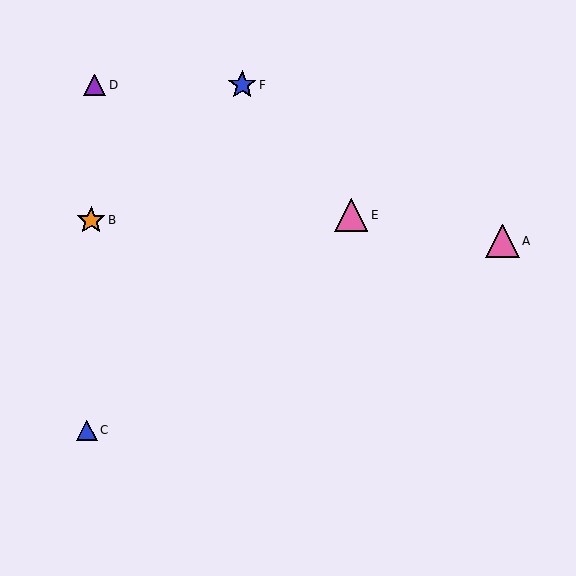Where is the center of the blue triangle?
The center of the blue triangle is at (87, 430).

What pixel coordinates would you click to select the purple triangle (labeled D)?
Click at (95, 85) to select the purple triangle D.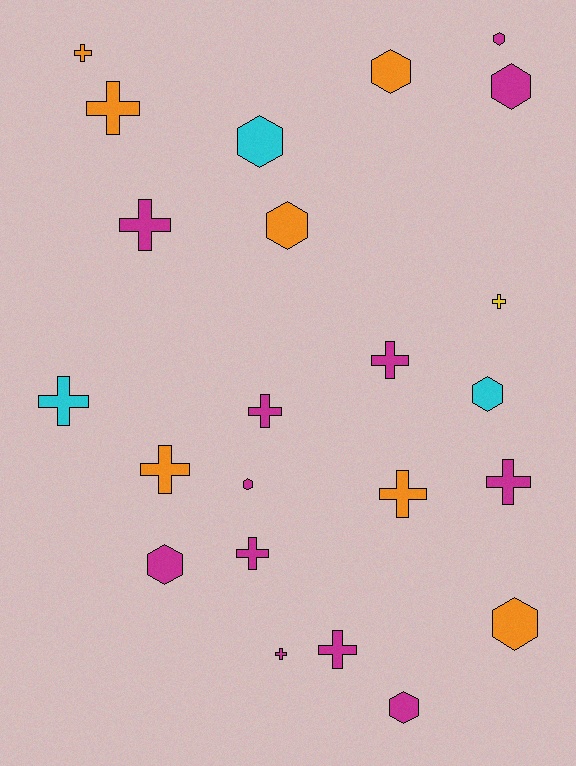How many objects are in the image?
There are 23 objects.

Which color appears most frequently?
Magenta, with 12 objects.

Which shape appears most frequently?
Cross, with 13 objects.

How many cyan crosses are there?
There is 1 cyan cross.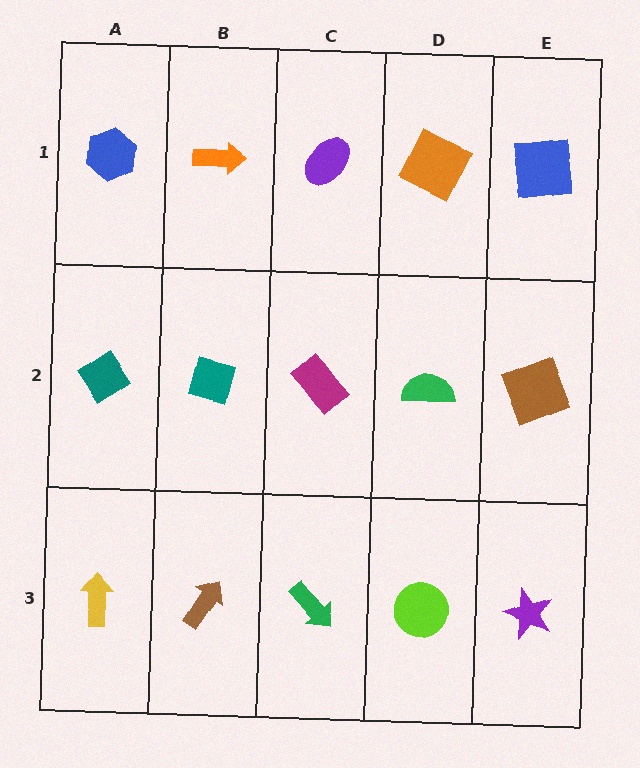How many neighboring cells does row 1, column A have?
2.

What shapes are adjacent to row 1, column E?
A brown square (row 2, column E), an orange square (row 1, column D).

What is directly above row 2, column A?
A blue hexagon.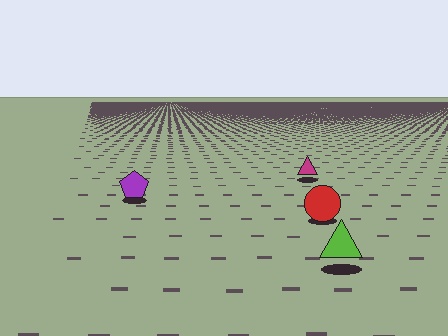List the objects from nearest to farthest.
From nearest to farthest: the lime triangle, the red circle, the purple pentagon, the magenta triangle.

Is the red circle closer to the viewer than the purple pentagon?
Yes. The red circle is closer — you can tell from the texture gradient: the ground texture is coarser near it.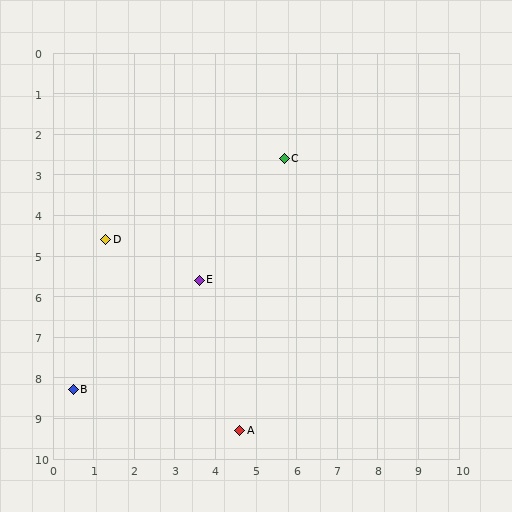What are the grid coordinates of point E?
Point E is at approximately (3.6, 5.6).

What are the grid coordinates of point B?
Point B is at approximately (0.5, 8.3).